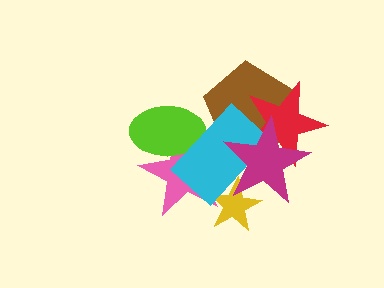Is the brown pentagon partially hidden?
Yes, it is partially covered by another shape.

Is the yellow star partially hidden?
Yes, it is partially covered by another shape.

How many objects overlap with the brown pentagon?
3 objects overlap with the brown pentagon.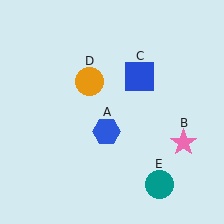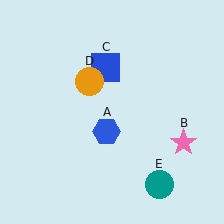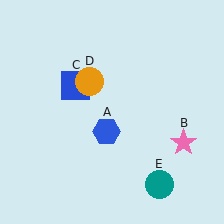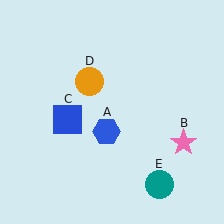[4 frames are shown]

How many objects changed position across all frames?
1 object changed position: blue square (object C).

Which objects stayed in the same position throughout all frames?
Blue hexagon (object A) and pink star (object B) and orange circle (object D) and teal circle (object E) remained stationary.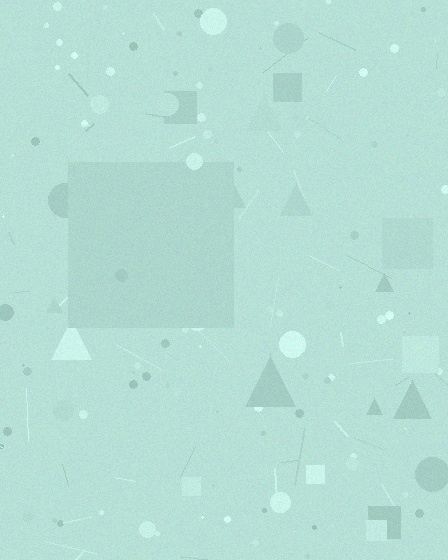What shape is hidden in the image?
A square is hidden in the image.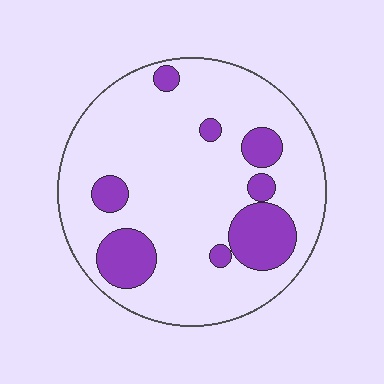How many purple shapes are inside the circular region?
8.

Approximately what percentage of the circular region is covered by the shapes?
Approximately 20%.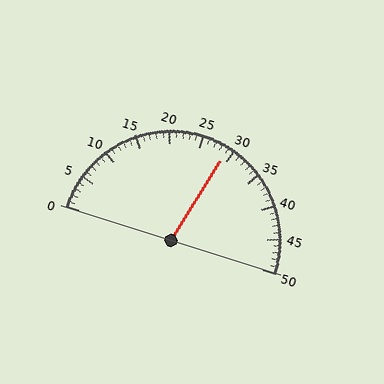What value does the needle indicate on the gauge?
The needle indicates approximately 29.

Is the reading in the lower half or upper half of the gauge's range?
The reading is in the upper half of the range (0 to 50).